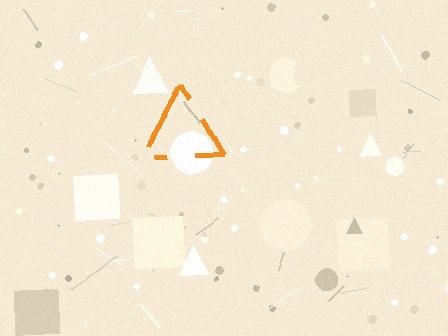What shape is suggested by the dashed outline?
The dashed outline suggests a triangle.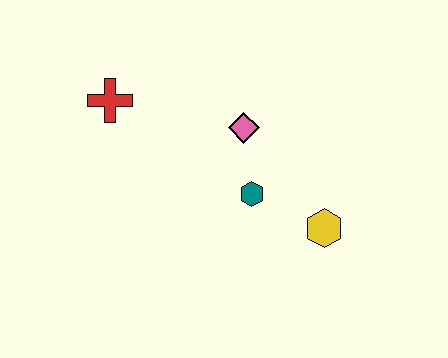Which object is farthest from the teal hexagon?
The red cross is farthest from the teal hexagon.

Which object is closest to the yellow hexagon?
The teal hexagon is closest to the yellow hexagon.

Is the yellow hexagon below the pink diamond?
Yes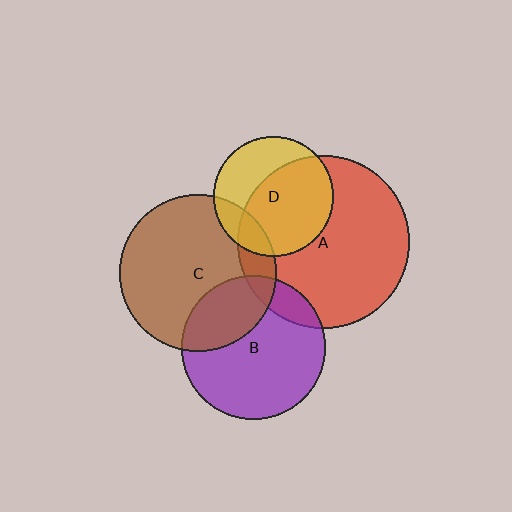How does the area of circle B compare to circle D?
Approximately 1.5 times.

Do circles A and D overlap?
Yes.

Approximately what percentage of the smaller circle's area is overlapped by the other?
Approximately 60%.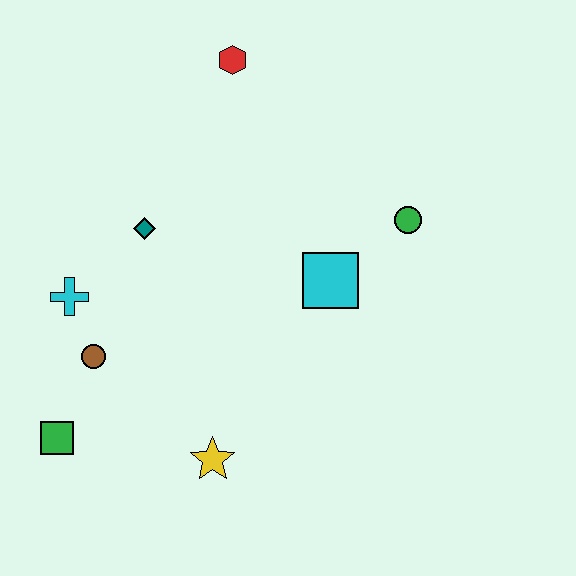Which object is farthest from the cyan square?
The green square is farthest from the cyan square.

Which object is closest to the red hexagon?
The teal diamond is closest to the red hexagon.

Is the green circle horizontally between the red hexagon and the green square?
No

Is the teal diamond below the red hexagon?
Yes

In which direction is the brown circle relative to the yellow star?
The brown circle is to the left of the yellow star.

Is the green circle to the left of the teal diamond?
No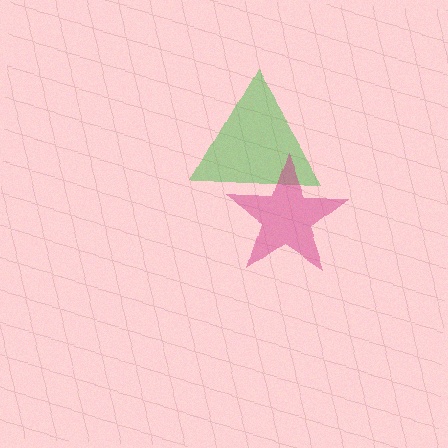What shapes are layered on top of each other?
The layered shapes are: a green triangle, a magenta star.